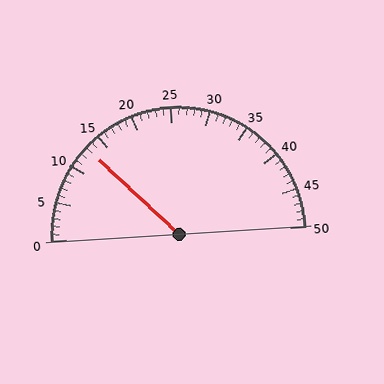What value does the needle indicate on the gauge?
The needle indicates approximately 13.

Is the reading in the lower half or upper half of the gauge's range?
The reading is in the lower half of the range (0 to 50).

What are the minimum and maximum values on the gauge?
The gauge ranges from 0 to 50.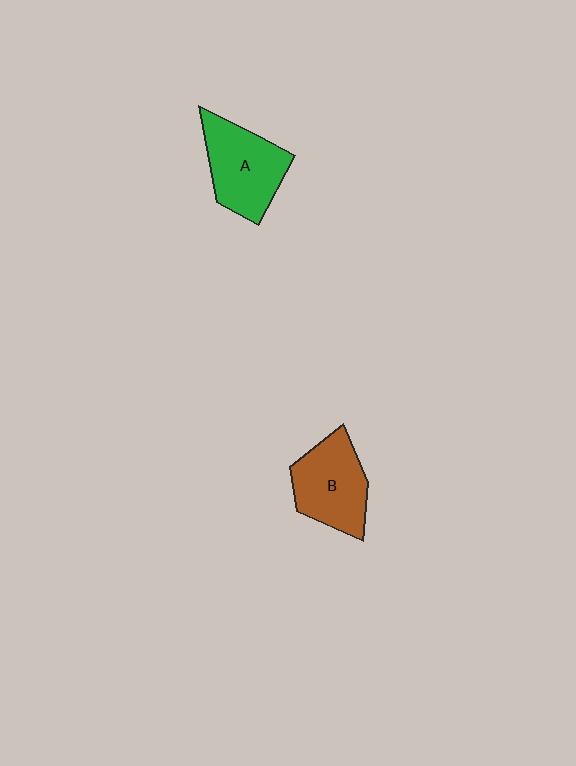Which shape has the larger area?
Shape A (green).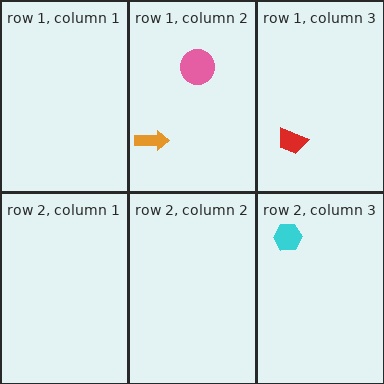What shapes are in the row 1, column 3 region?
The red trapezoid.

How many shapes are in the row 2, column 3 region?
1.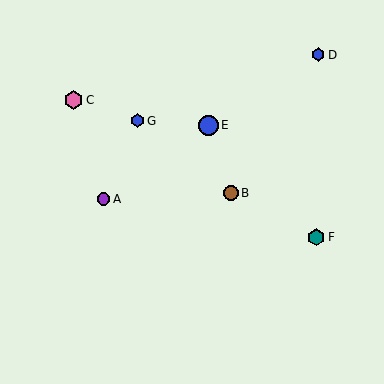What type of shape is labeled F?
Shape F is a teal hexagon.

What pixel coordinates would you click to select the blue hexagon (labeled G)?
Click at (137, 121) to select the blue hexagon G.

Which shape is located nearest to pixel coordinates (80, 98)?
The pink hexagon (labeled C) at (74, 100) is nearest to that location.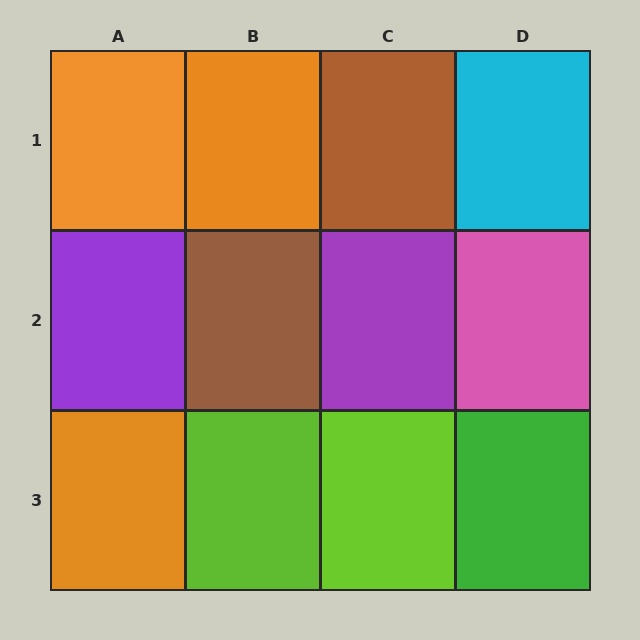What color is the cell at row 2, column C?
Purple.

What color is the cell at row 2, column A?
Purple.